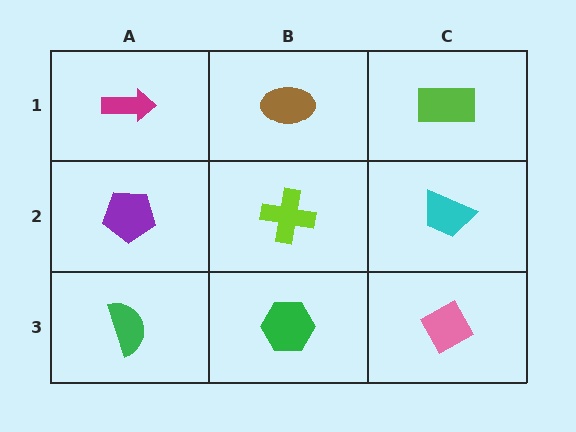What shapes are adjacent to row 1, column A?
A purple pentagon (row 2, column A), a brown ellipse (row 1, column B).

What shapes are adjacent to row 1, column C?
A cyan trapezoid (row 2, column C), a brown ellipse (row 1, column B).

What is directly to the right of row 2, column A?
A lime cross.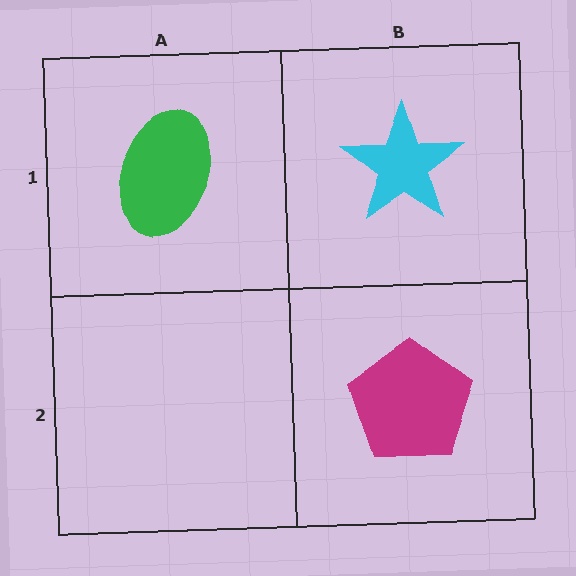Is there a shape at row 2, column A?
No, that cell is empty.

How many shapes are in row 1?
2 shapes.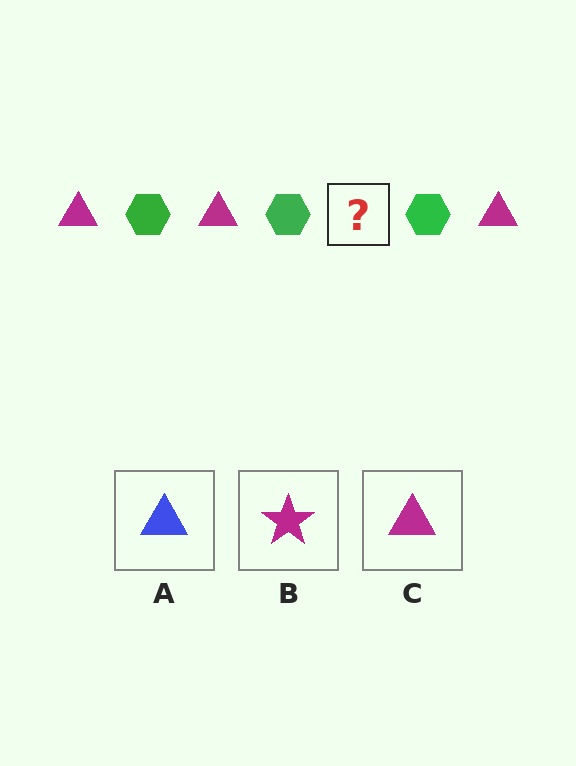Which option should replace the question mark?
Option C.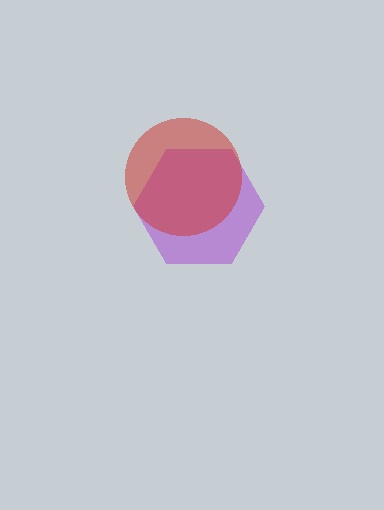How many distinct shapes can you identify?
There are 2 distinct shapes: a purple hexagon, a red circle.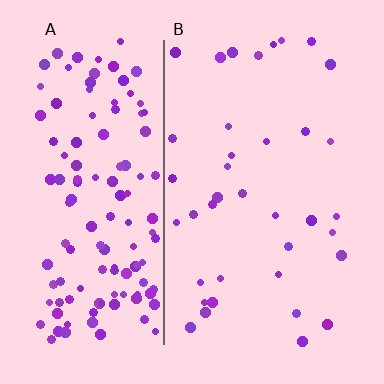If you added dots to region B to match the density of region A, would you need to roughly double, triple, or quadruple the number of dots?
Approximately quadruple.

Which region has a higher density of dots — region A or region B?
A (the left).